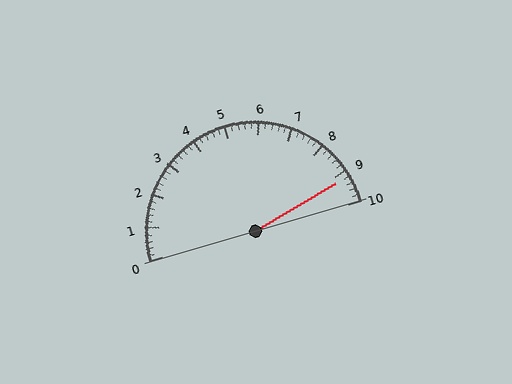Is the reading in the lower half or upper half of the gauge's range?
The reading is in the upper half of the range (0 to 10).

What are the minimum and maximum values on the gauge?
The gauge ranges from 0 to 10.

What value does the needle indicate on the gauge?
The needle indicates approximately 9.2.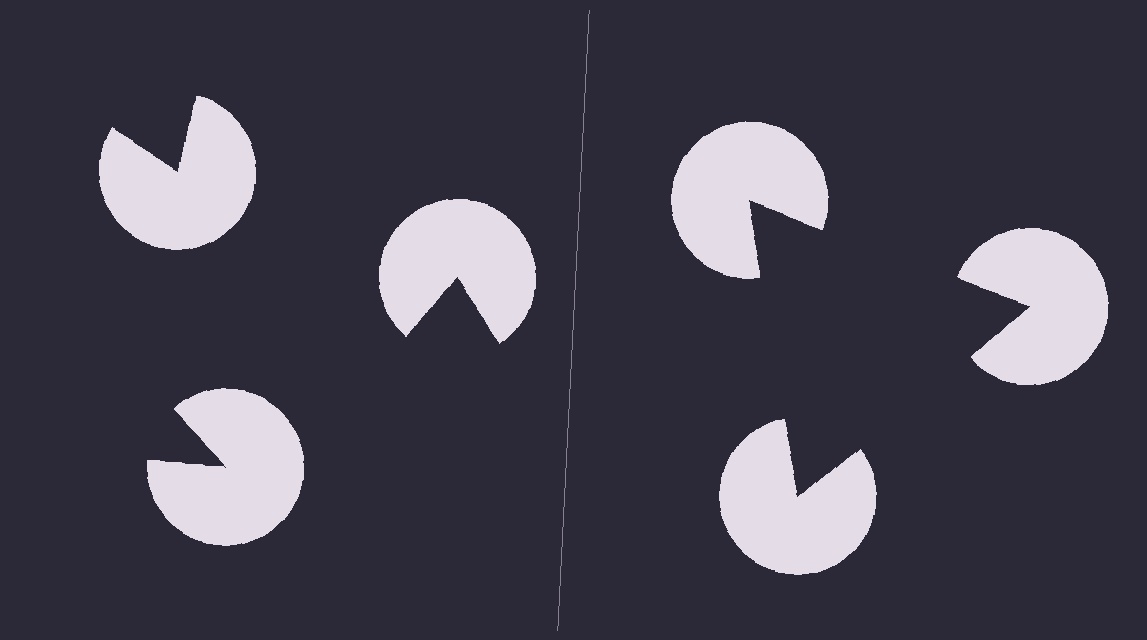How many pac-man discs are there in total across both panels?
6 — 3 on each side.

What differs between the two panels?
The pac-man discs are positioned identically on both sides; only the wedge orientations differ. On the right they align to a triangle; on the left they are misaligned.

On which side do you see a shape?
An illusory triangle appears on the right side. On the left side the wedge cuts are rotated, so no coherent shape forms.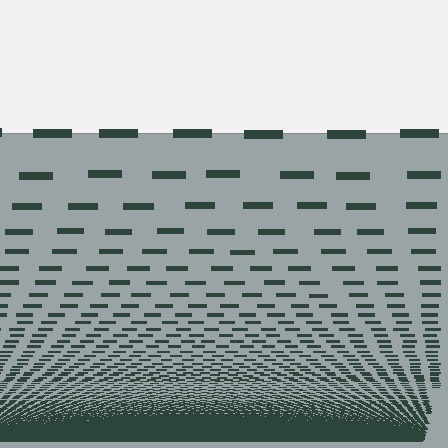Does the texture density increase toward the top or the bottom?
Density increases toward the bottom.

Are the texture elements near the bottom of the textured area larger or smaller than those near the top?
Smaller. The gradient is inverted — elements near the bottom are smaller and denser.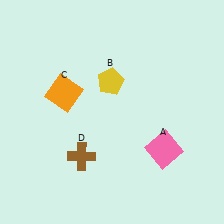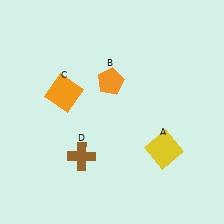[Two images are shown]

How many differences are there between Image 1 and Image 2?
There are 2 differences between the two images.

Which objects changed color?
A changed from pink to yellow. B changed from yellow to orange.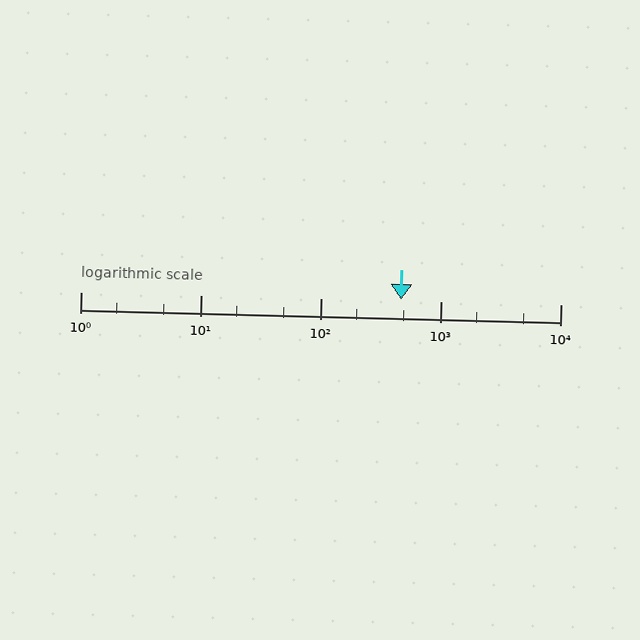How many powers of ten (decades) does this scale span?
The scale spans 4 decades, from 1 to 10000.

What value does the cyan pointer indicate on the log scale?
The pointer indicates approximately 470.